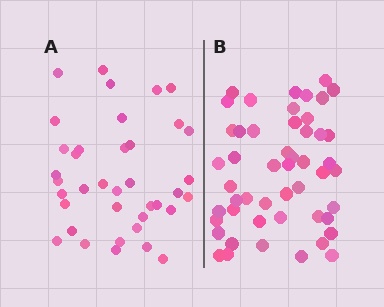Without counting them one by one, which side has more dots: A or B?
Region B (the right region) has more dots.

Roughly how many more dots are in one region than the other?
Region B has roughly 12 or so more dots than region A.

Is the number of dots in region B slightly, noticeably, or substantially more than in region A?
Region B has noticeably more, but not dramatically so. The ratio is roughly 1.3 to 1.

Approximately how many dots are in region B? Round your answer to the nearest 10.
About 50 dots.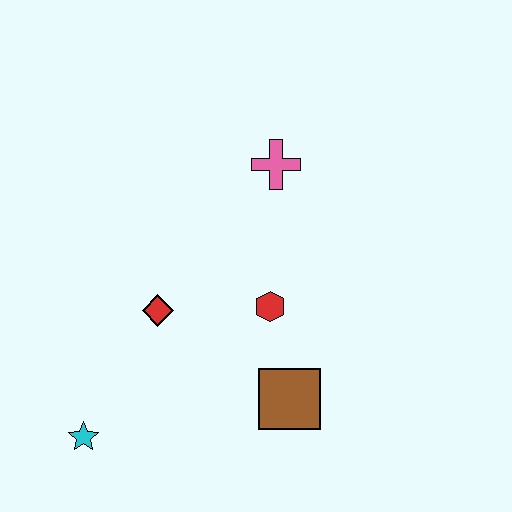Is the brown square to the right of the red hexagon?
Yes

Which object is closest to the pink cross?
The red hexagon is closest to the pink cross.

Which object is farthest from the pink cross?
The cyan star is farthest from the pink cross.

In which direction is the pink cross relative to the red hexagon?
The pink cross is above the red hexagon.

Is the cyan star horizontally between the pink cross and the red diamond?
No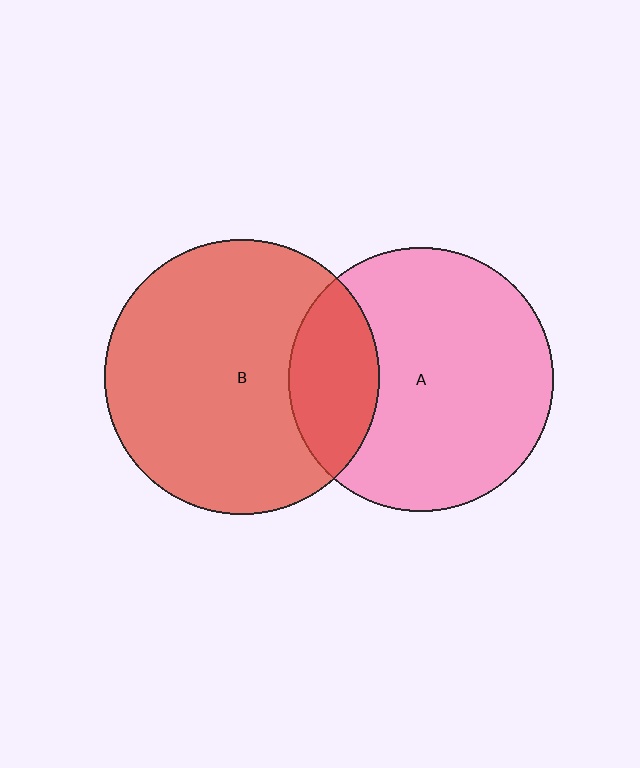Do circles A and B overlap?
Yes.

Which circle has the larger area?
Circle B (red).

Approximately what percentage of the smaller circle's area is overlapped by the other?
Approximately 25%.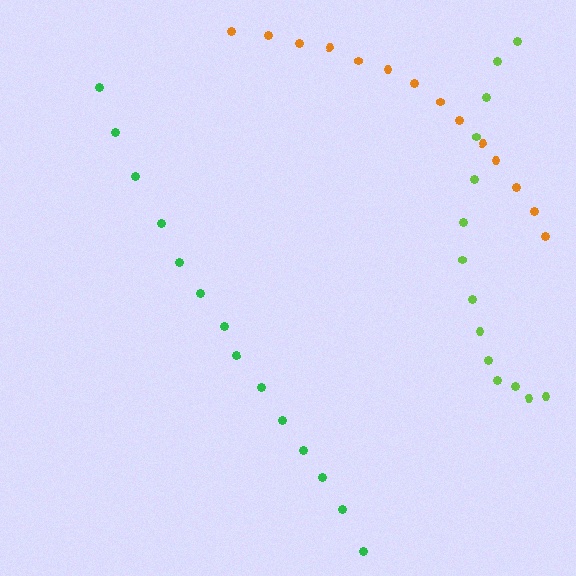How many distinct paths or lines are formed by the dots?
There are 3 distinct paths.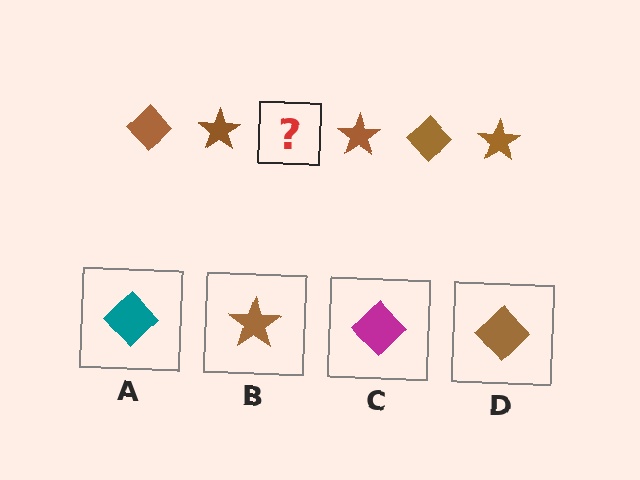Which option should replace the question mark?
Option D.